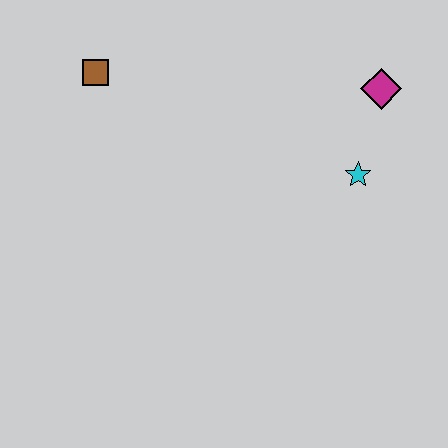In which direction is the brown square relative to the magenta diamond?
The brown square is to the left of the magenta diamond.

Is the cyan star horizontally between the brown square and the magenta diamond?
Yes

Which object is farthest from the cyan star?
The brown square is farthest from the cyan star.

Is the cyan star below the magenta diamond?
Yes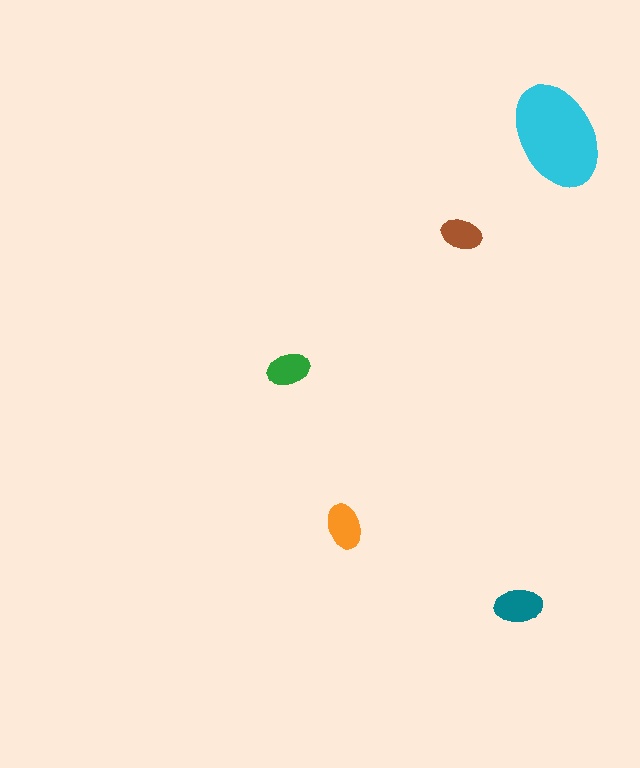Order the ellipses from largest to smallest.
the cyan one, the teal one, the orange one, the green one, the brown one.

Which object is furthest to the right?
The cyan ellipse is rightmost.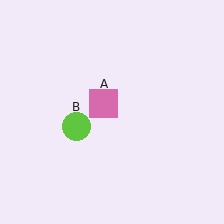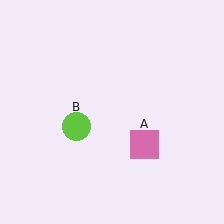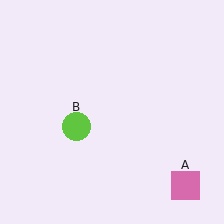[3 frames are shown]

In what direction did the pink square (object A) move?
The pink square (object A) moved down and to the right.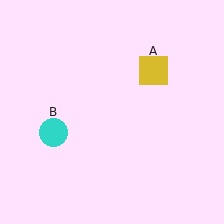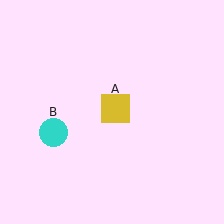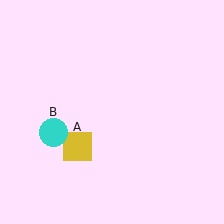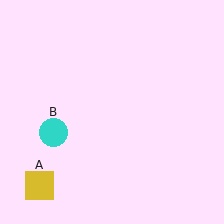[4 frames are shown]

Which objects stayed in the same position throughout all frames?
Cyan circle (object B) remained stationary.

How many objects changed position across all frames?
1 object changed position: yellow square (object A).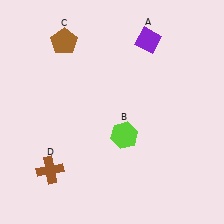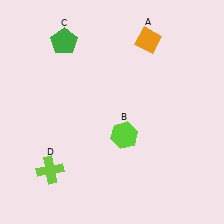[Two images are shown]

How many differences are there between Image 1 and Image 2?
There are 3 differences between the two images.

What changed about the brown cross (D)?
In Image 1, D is brown. In Image 2, it changed to lime.